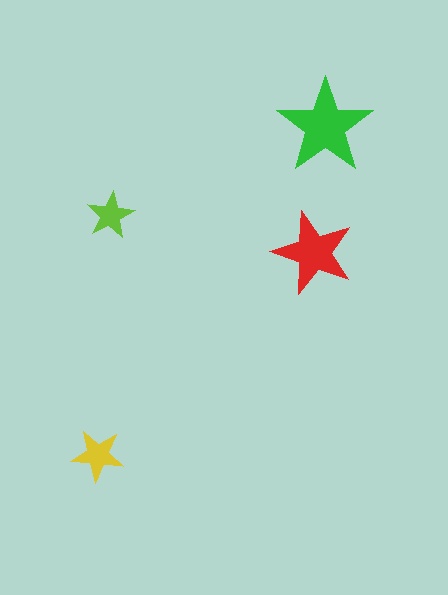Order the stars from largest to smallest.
the green one, the red one, the yellow one, the lime one.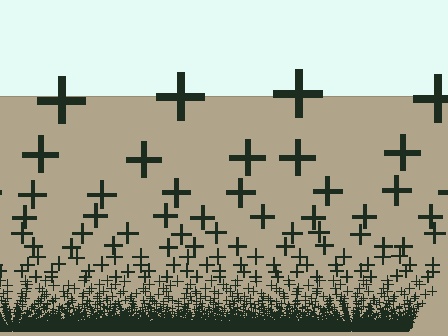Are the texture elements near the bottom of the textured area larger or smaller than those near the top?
Smaller. The gradient is inverted — elements near the bottom are smaller and denser.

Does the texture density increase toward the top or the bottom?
Density increases toward the bottom.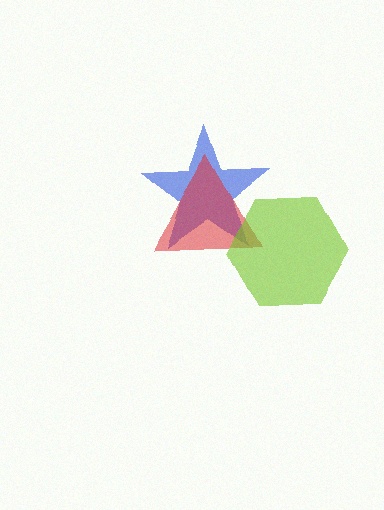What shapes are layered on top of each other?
The layered shapes are: a blue star, a red triangle, a lime hexagon.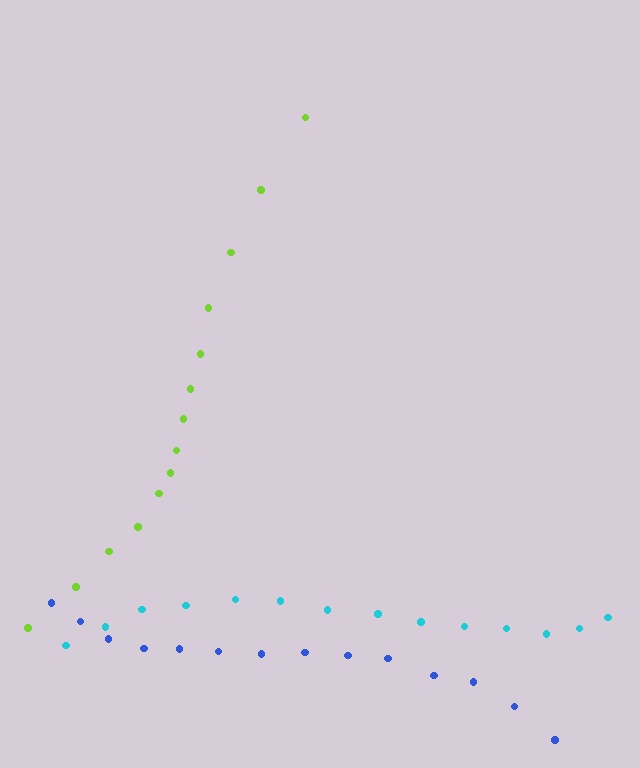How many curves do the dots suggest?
There are 3 distinct paths.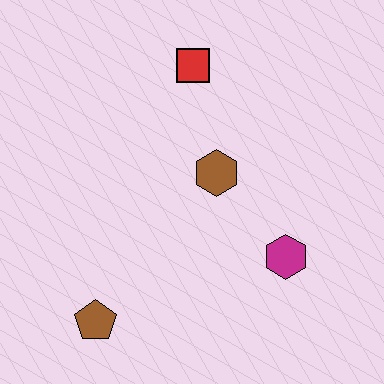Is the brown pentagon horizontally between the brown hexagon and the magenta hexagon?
No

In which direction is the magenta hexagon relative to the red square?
The magenta hexagon is below the red square.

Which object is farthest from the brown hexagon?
The brown pentagon is farthest from the brown hexagon.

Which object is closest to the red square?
The brown hexagon is closest to the red square.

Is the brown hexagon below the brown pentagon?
No